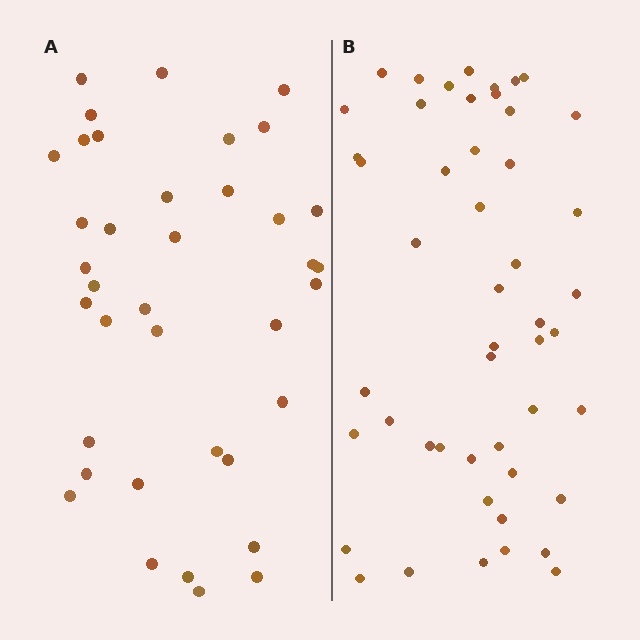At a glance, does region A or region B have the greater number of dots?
Region B (the right region) has more dots.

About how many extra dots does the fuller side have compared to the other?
Region B has roughly 12 or so more dots than region A.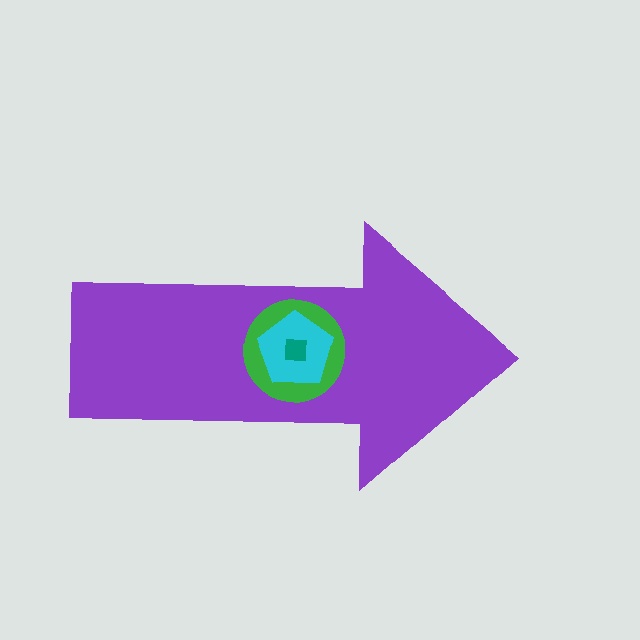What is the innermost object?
The teal square.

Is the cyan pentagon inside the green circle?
Yes.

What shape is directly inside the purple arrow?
The green circle.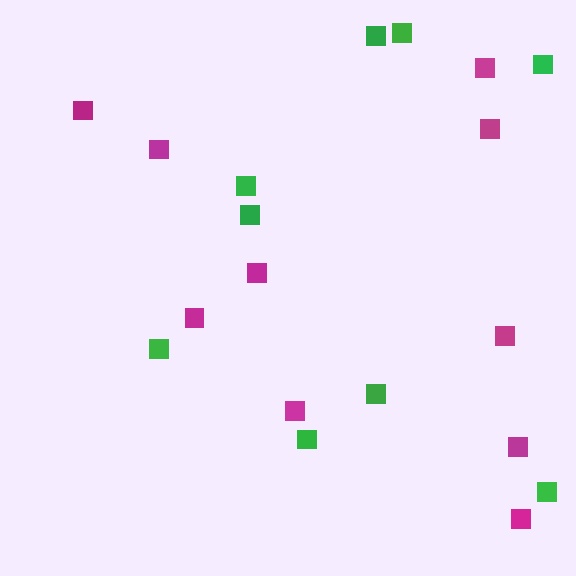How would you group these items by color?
There are 2 groups: one group of magenta squares (10) and one group of green squares (9).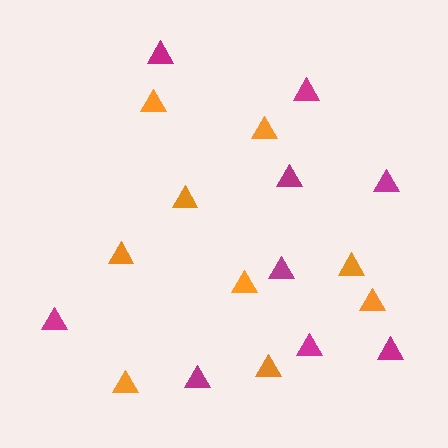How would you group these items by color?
There are 2 groups: one group of orange triangles (9) and one group of magenta triangles (9).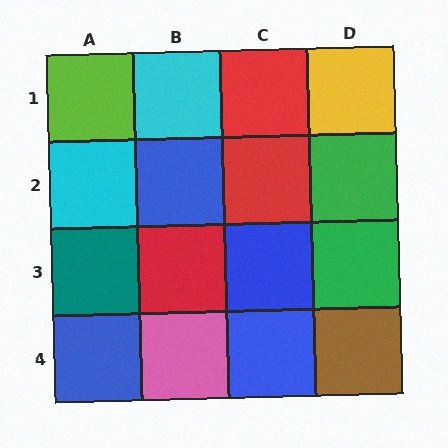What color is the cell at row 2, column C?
Red.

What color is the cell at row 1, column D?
Yellow.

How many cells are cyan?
2 cells are cyan.